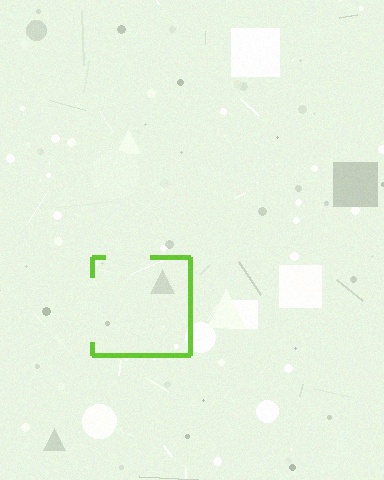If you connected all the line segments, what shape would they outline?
They would outline a square.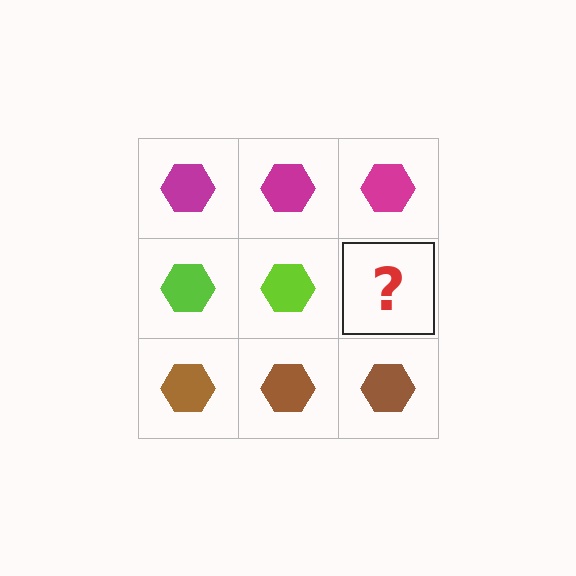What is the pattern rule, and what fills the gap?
The rule is that each row has a consistent color. The gap should be filled with a lime hexagon.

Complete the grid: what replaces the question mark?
The question mark should be replaced with a lime hexagon.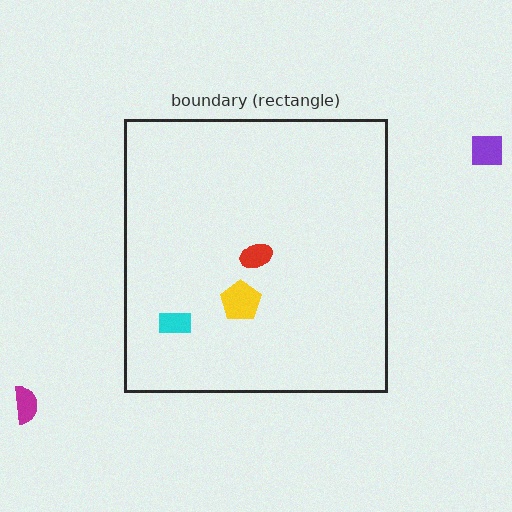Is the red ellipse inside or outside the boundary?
Inside.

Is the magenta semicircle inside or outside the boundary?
Outside.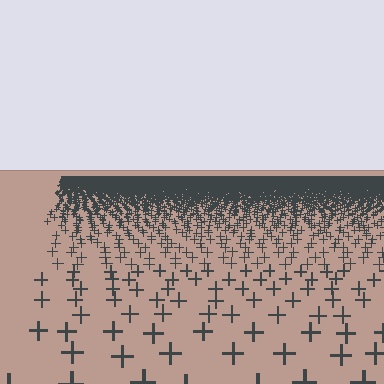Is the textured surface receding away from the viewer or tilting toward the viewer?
The surface is receding away from the viewer. Texture elements get smaller and denser toward the top.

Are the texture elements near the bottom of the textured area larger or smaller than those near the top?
Larger. Near the bottom, elements are closer to the viewer and appear at a bigger on-screen size.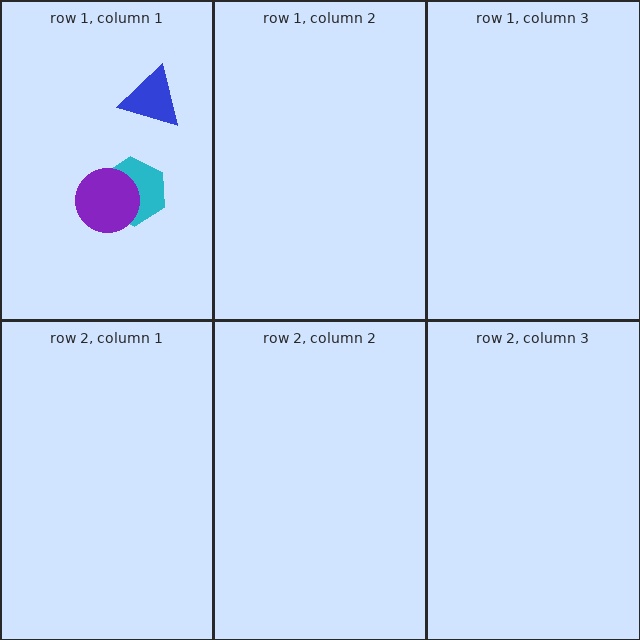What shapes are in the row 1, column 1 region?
The blue triangle, the cyan hexagon, the purple circle.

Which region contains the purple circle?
The row 1, column 1 region.